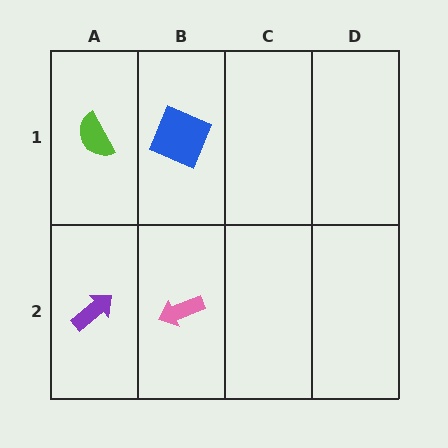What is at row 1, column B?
A blue square.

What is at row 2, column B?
A pink arrow.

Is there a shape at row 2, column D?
No, that cell is empty.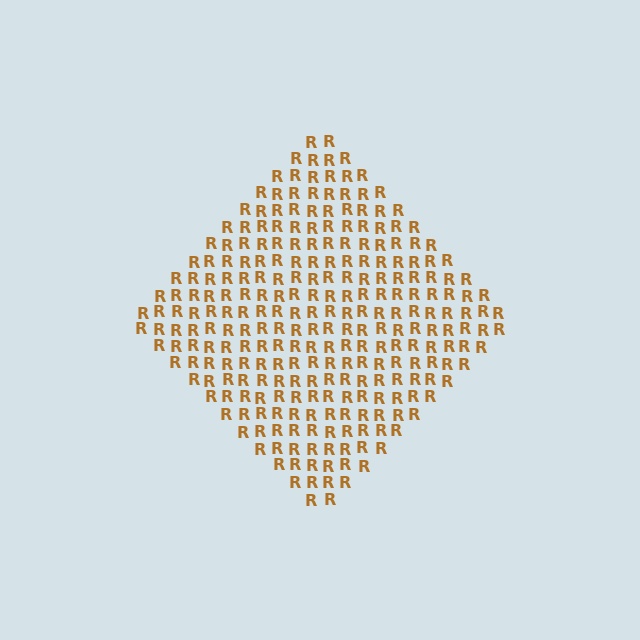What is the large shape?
The large shape is a diamond.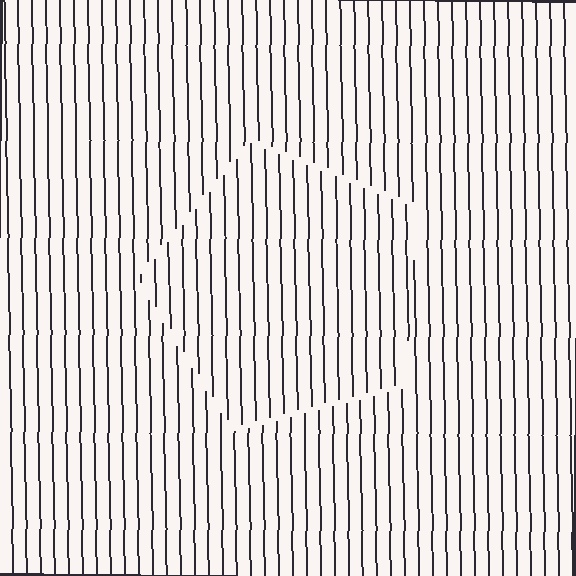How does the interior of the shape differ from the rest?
The interior of the shape contains the same grating, shifted by half a period — the contour is defined by the phase discontinuity where line-ends from the inner and outer gratings abut.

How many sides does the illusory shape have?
5 sides — the line-ends trace a pentagon.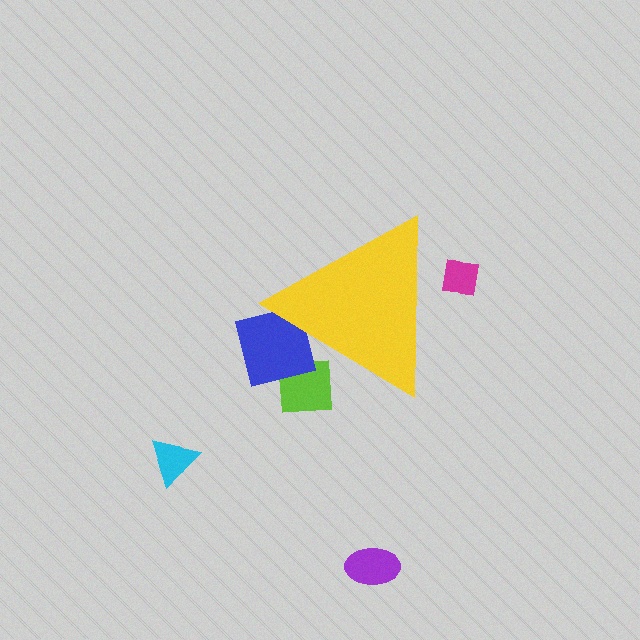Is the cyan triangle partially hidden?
No, the cyan triangle is fully visible.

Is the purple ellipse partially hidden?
No, the purple ellipse is fully visible.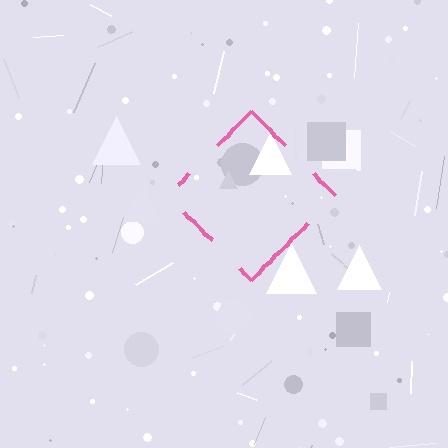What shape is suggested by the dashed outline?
The dashed outline suggests a diamond.